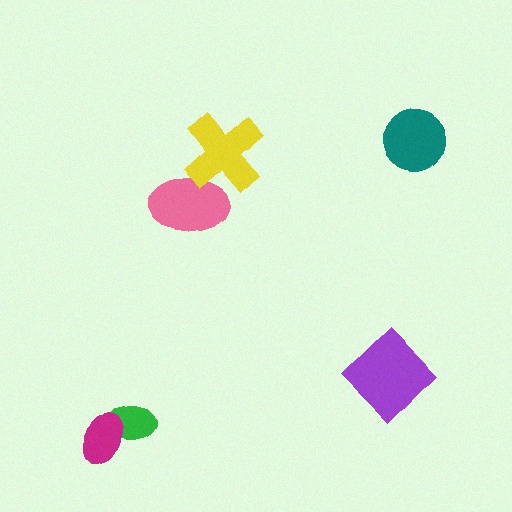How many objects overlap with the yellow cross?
1 object overlaps with the yellow cross.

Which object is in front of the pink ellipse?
The yellow cross is in front of the pink ellipse.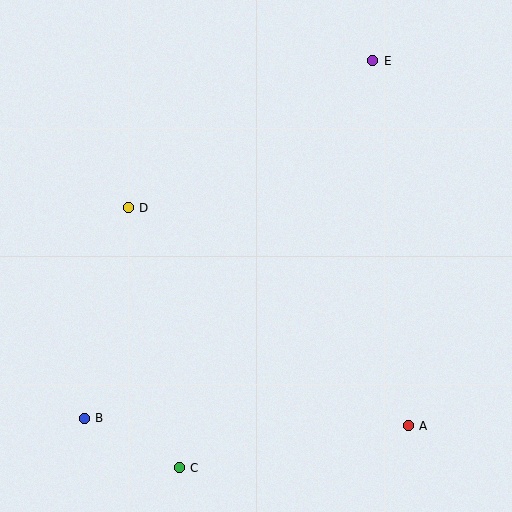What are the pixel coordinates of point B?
Point B is at (84, 418).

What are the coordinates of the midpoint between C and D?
The midpoint between C and D is at (154, 338).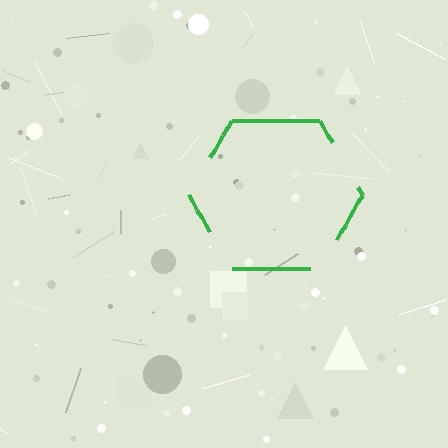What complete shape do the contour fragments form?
The contour fragments form a hexagon.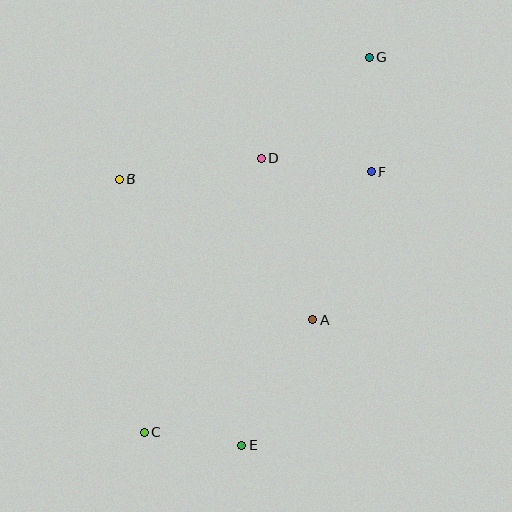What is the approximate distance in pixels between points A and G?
The distance between A and G is approximately 269 pixels.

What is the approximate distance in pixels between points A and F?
The distance between A and F is approximately 160 pixels.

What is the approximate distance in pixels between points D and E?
The distance between D and E is approximately 287 pixels.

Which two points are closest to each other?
Points C and E are closest to each other.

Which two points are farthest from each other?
Points C and G are farthest from each other.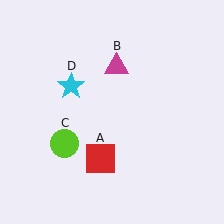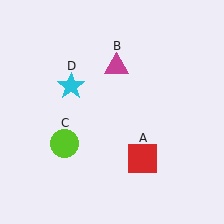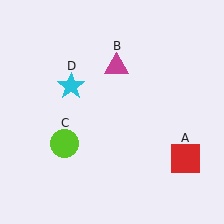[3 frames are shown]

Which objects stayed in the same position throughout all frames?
Magenta triangle (object B) and lime circle (object C) and cyan star (object D) remained stationary.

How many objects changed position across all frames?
1 object changed position: red square (object A).